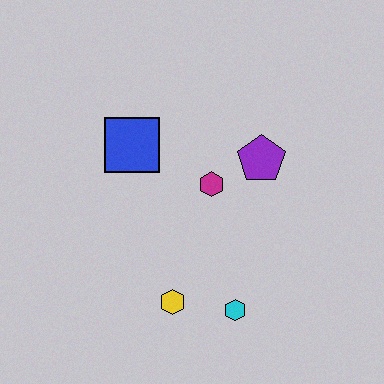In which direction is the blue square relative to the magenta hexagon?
The blue square is to the left of the magenta hexagon.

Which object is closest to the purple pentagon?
The magenta hexagon is closest to the purple pentagon.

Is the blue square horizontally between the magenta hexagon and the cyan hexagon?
No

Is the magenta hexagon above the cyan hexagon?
Yes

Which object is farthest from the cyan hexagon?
The blue square is farthest from the cyan hexagon.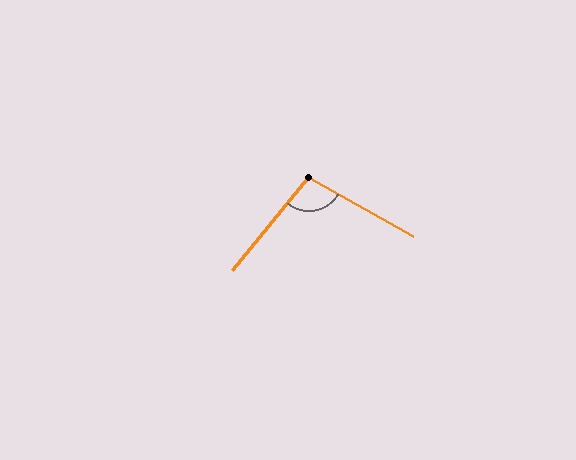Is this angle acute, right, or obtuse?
It is obtuse.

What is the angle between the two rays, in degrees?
Approximately 100 degrees.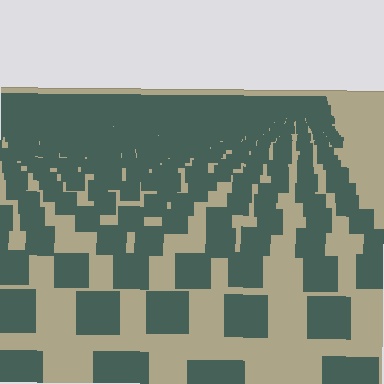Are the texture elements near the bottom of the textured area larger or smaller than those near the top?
Larger. Near the bottom, elements are closer to the viewer and appear at a bigger on-screen size.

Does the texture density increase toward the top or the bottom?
Density increases toward the top.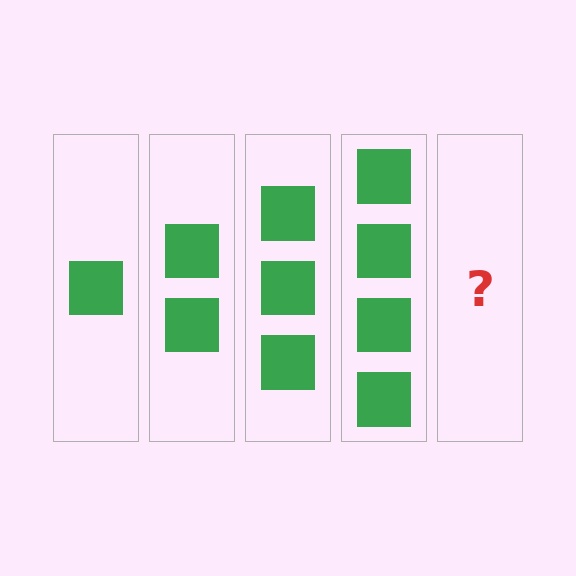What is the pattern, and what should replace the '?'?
The pattern is that each step adds one more square. The '?' should be 5 squares.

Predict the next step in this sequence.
The next step is 5 squares.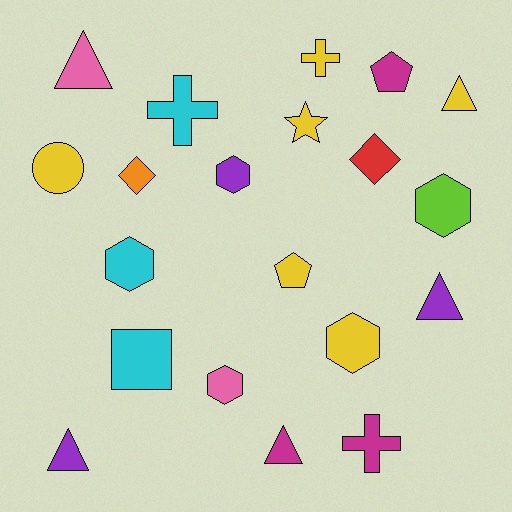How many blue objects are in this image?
There are no blue objects.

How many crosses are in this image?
There are 3 crosses.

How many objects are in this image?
There are 20 objects.